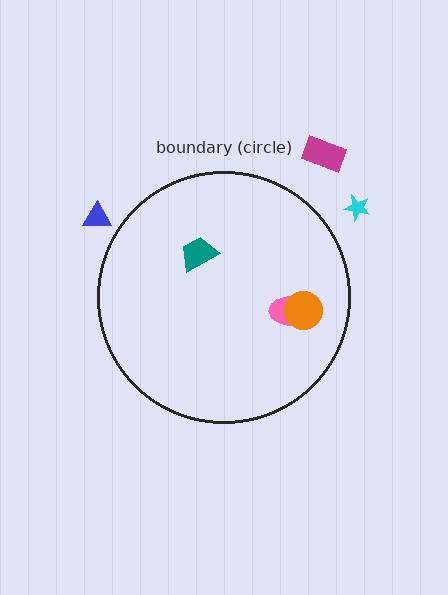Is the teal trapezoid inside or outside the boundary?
Inside.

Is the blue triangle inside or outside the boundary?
Outside.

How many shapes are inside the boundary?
3 inside, 3 outside.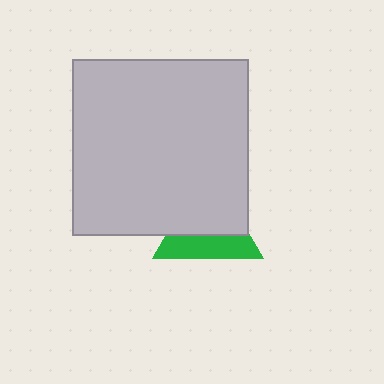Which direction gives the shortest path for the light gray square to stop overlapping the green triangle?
Moving up gives the shortest separation.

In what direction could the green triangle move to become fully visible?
The green triangle could move down. That would shift it out from behind the light gray square entirely.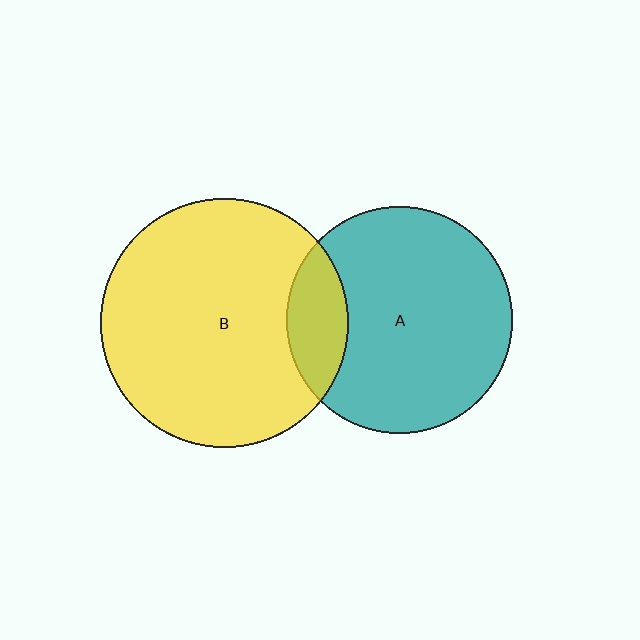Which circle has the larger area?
Circle B (yellow).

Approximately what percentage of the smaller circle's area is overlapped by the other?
Approximately 15%.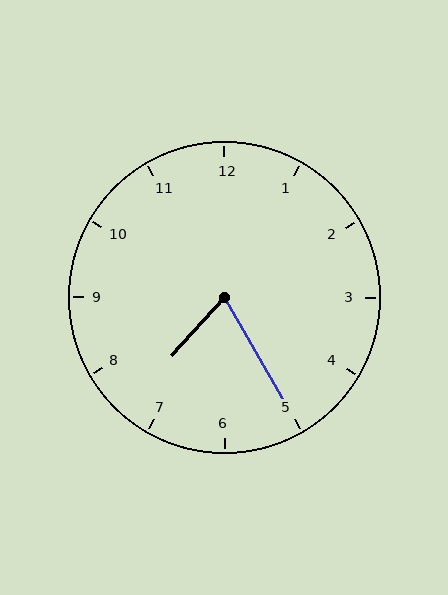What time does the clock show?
7:25.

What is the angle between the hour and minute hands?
Approximately 72 degrees.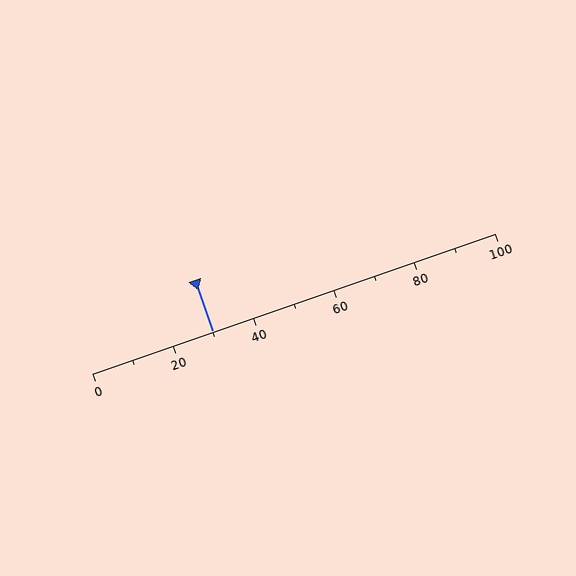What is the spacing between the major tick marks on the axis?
The major ticks are spaced 20 apart.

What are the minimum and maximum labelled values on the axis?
The axis runs from 0 to 100.